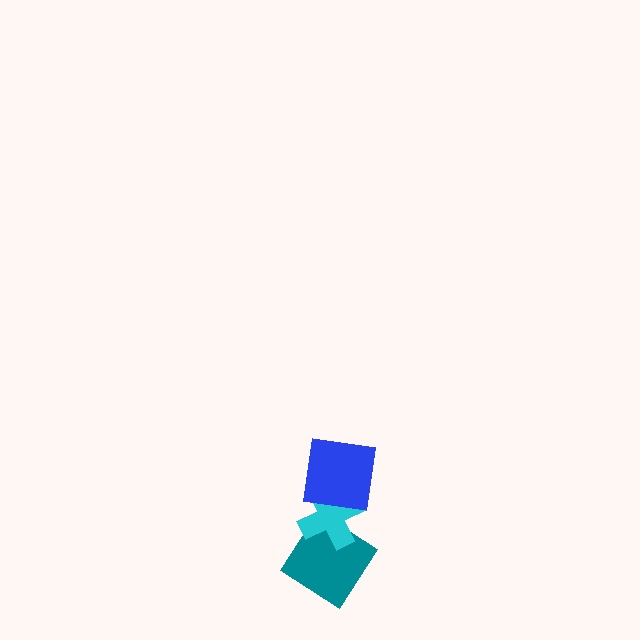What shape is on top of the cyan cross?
The blue square is on top of the cyan cross.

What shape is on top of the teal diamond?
The cyan cross is on top of the teal diamond.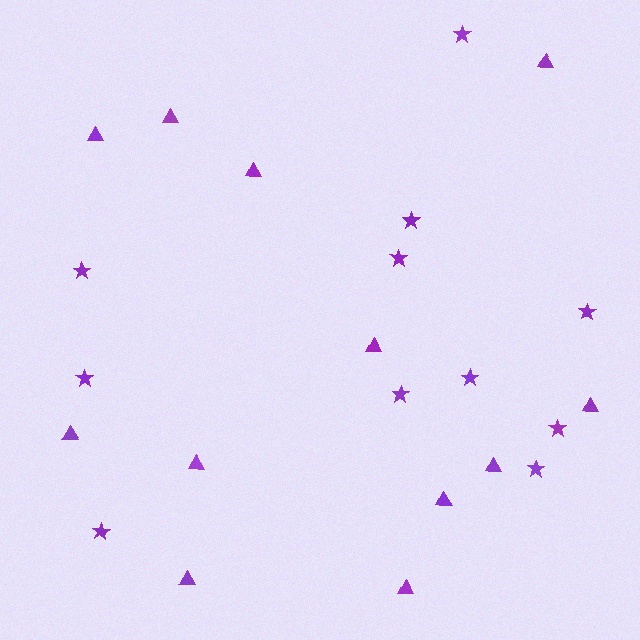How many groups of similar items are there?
There are 2 groups: one group of stars (11) and one group of triangles (12).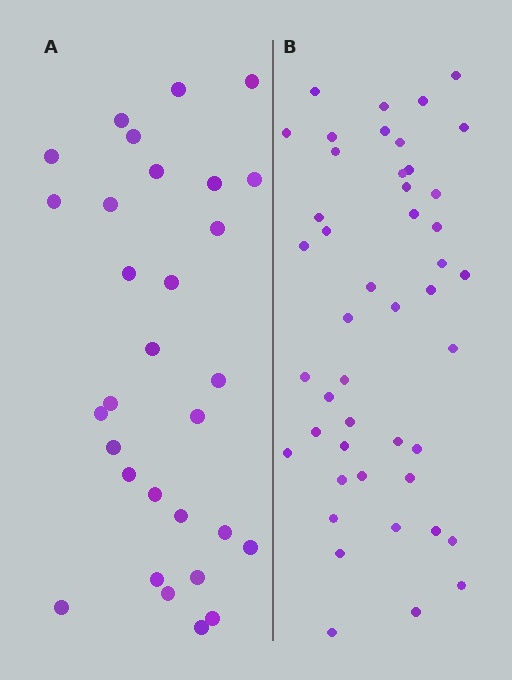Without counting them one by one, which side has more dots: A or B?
Region B (the right region) has more dots.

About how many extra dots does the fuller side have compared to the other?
Region B has approximately 15 more dots than region A.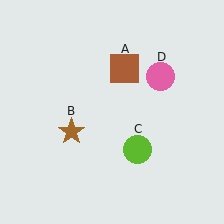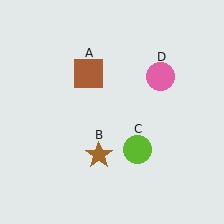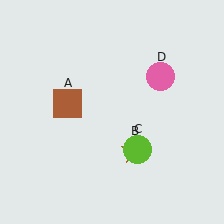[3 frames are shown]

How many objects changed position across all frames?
2 objects changed position: brown square (object A), brown star (object B).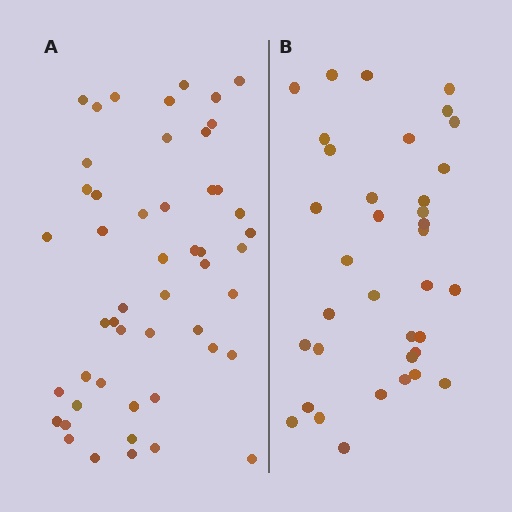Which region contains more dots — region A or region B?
Region A (the left region) has more dots.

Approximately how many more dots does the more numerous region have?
Region A has approximately 15 more dots than region B.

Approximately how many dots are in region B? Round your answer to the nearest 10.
About 40 dots. (The exact count is 36, which rounds to 40.)